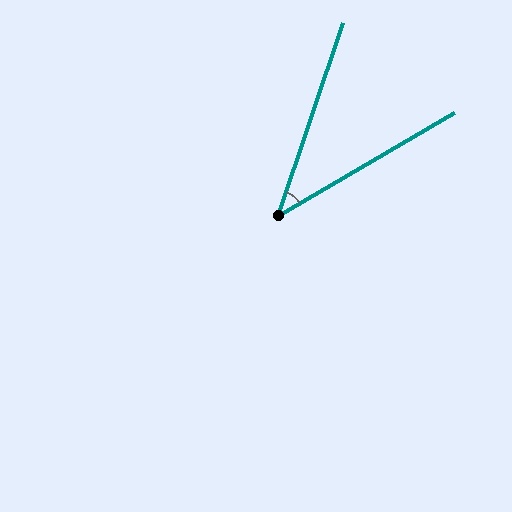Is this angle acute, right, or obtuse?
It is acute.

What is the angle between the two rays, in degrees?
Approximately 41 degrees.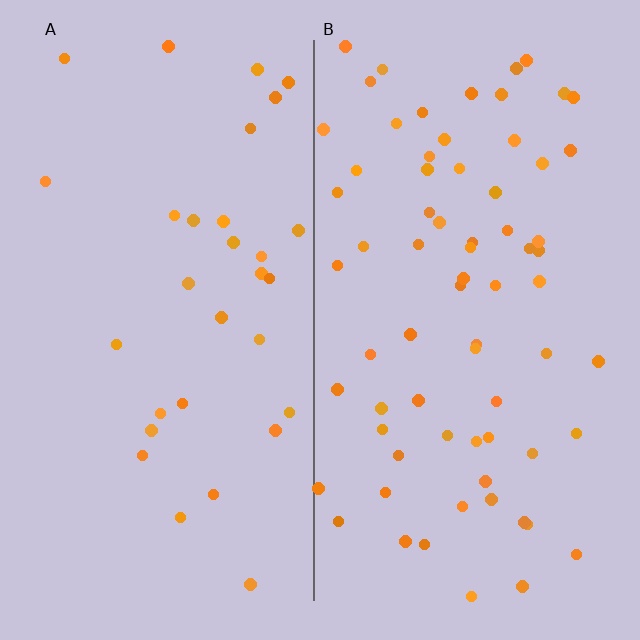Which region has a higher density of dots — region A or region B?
B (the right).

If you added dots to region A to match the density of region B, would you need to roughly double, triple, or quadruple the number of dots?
Approximately double.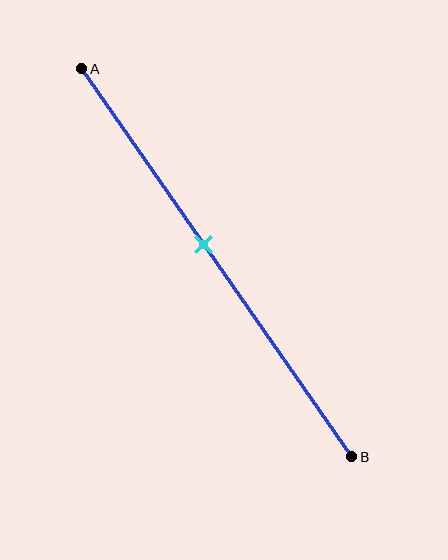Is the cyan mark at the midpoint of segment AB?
No, the mark is at about 45% from A, not at the 50% midpoint.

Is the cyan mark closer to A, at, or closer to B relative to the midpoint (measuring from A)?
The cyan mark is closer to point A than the midpoint of segment AB.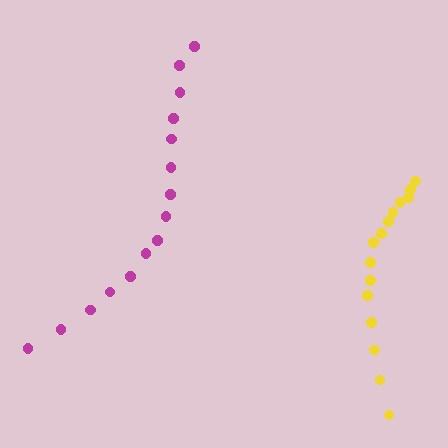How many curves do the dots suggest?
There are 2 distinct paths.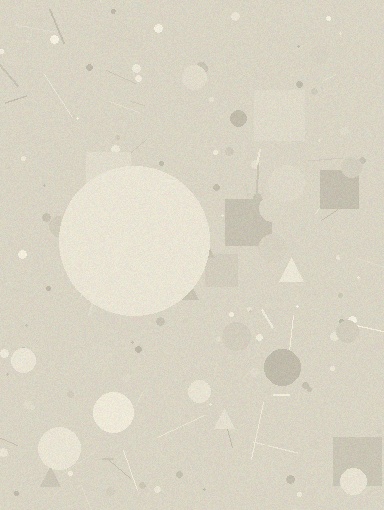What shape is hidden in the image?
A circle is hidden in the image.